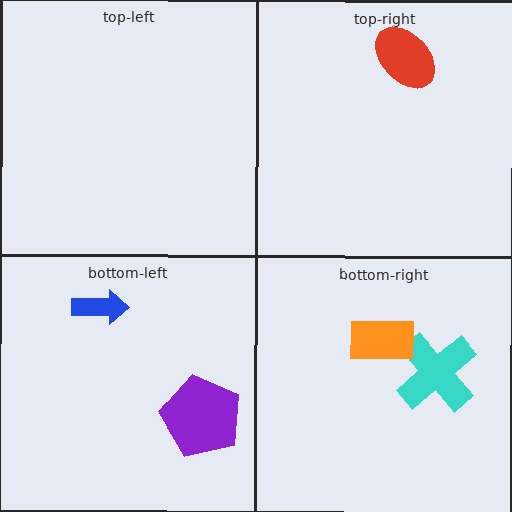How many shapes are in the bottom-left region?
2.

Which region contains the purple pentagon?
The bottom-left region.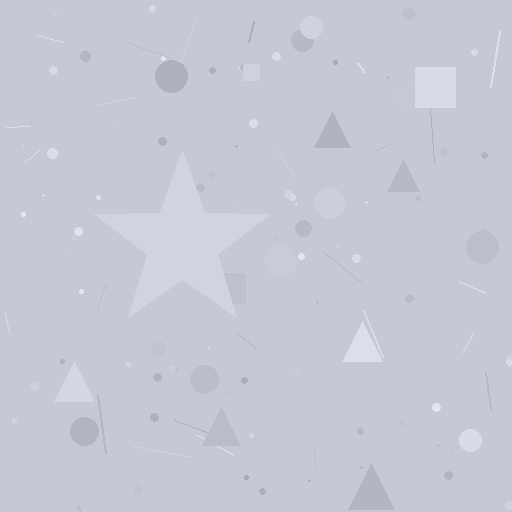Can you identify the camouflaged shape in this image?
The camouflaged shape is a star.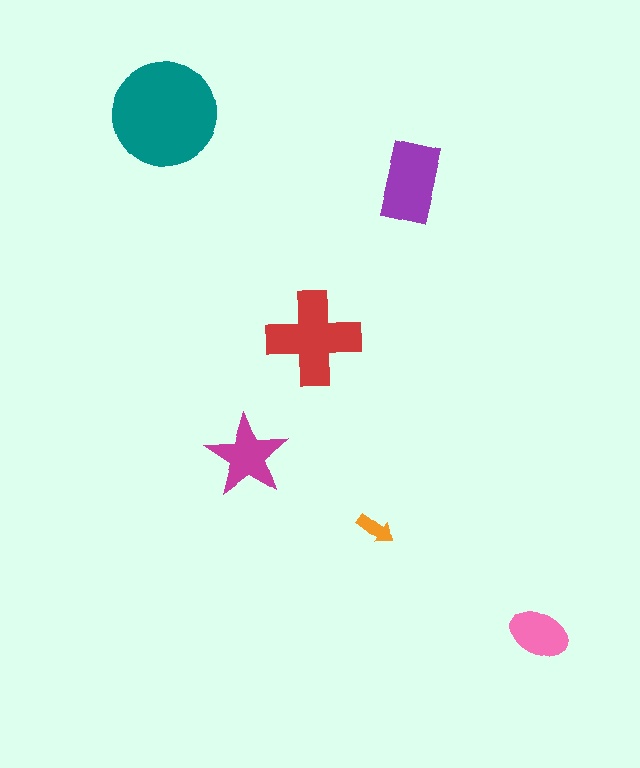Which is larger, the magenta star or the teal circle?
The teal circle.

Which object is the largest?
The teal circle.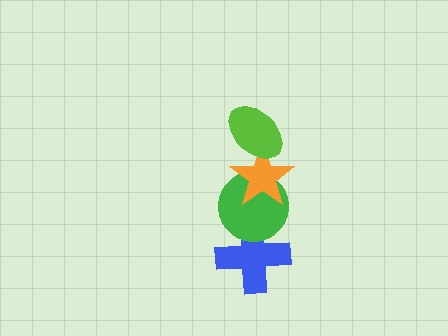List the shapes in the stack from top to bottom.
From top to bottom: the lime ellipse, the orange star, the green circle, the blue cross.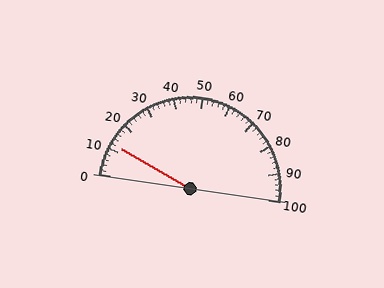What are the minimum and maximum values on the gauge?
The gauge ranges from 0 to 100.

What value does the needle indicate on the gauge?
The needle indicates approximately 12.